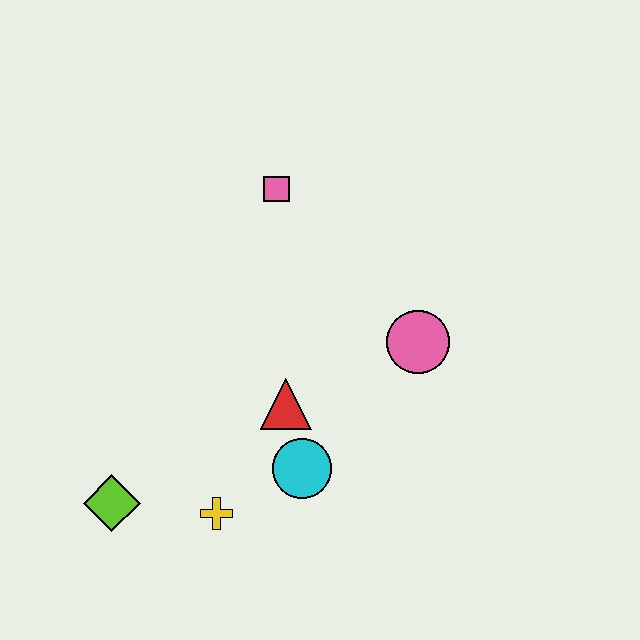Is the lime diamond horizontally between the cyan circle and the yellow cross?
No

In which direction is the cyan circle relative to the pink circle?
The cyan circle is below the pink circle.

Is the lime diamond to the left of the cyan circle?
Yes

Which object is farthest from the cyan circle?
The pink square is farthest from the cyan circle.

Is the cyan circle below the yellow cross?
No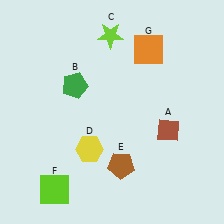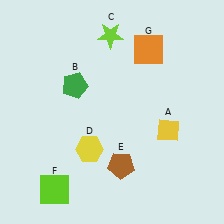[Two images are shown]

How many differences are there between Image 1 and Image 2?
There is 1 difference between the two images.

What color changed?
The diamond (A) changed from brown in Image 1 to yellow in Image 2.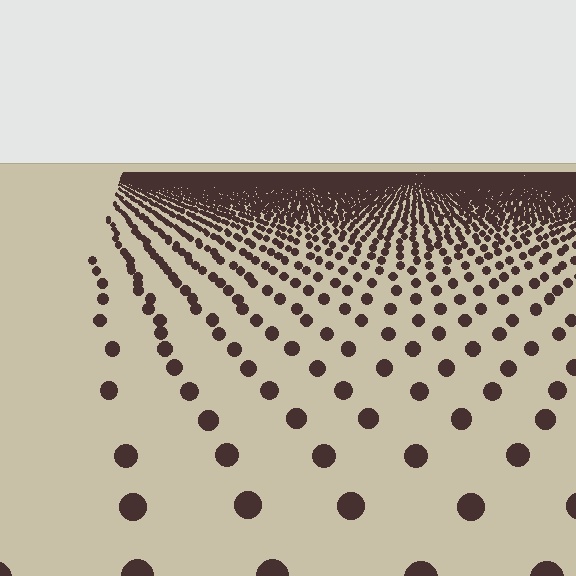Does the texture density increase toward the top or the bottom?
Density increases toward the top.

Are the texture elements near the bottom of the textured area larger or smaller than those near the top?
Larger. Near the bottom, elements are closer to the viewer and appear at a bigger on-screen size.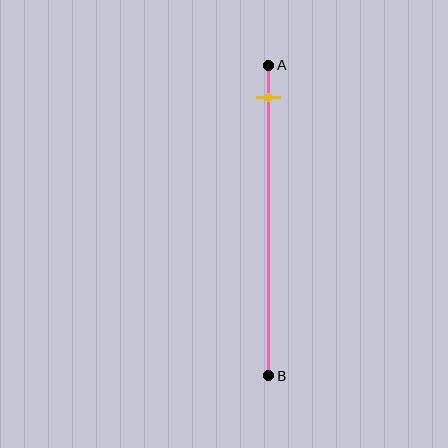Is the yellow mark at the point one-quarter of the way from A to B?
No, the mark is at about 10% from A, not at the 25% one-quarter point.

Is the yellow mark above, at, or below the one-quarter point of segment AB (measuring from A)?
The yellow mark is above the one-quarter point of segment AB.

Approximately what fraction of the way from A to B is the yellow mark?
The yellow mark is approximately 10% of the way from A to B.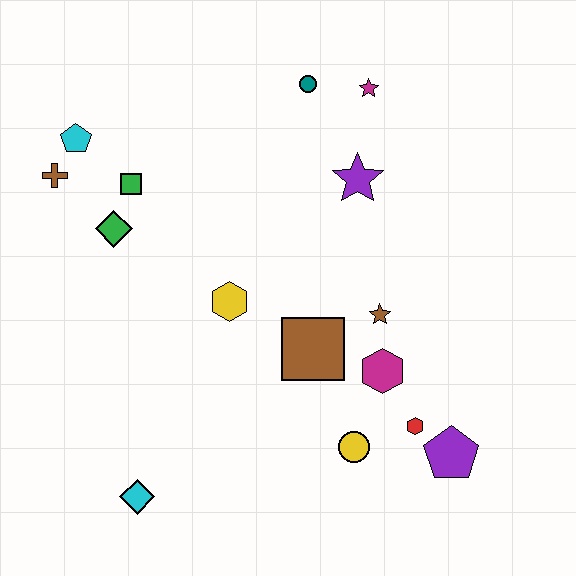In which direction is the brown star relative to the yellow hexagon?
The brown star is to the right of the yellow hexagon.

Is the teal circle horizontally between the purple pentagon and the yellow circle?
No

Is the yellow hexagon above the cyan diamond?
Yes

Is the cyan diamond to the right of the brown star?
No